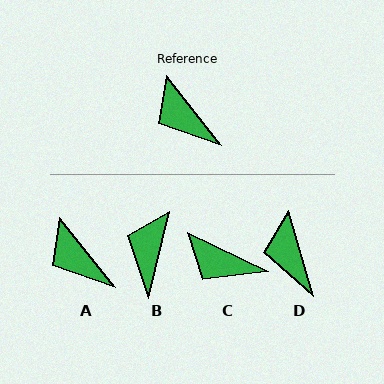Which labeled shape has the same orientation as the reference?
A.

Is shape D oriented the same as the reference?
No, it is off by about 22 degrees.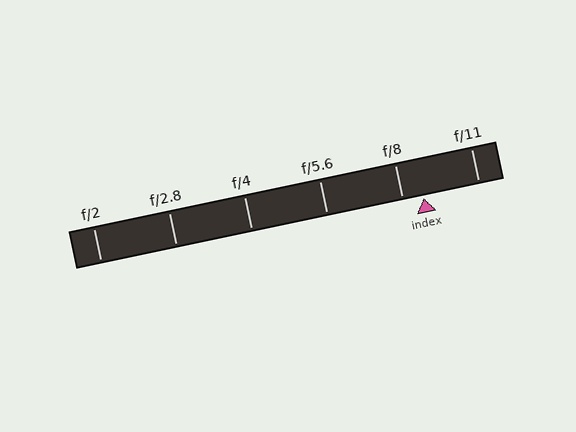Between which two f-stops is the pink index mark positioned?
The index mark is between f/8 and f/11.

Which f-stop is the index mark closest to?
The index mark is closest to f/8.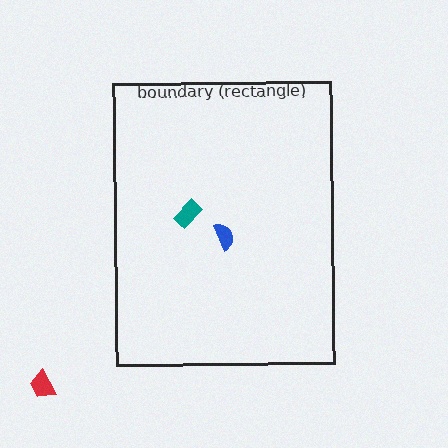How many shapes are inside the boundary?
2 inside, 1 outside.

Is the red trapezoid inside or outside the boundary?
Outside.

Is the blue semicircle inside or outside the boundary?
Inside.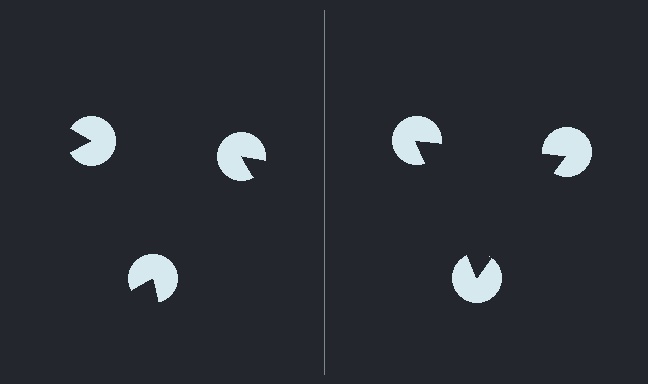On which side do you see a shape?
An illusory triangle appears on the right side. On the left side the wedge cuts are rotated, so no coherent shape forms.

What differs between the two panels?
The pac-man discs are positioned identically on both sides; only the wedge orientations differ. On the right they align to a triangle; on the left they are misaligned.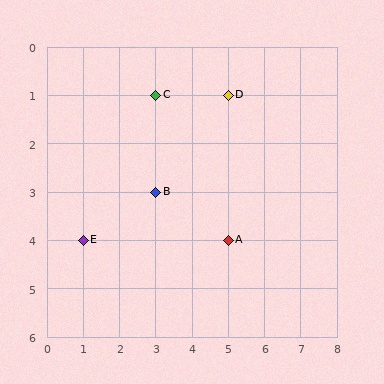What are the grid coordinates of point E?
Point E is at grid coordinates (1, 4).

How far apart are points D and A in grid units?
Points D and A are 3 rows apart.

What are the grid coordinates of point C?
Point C is at grid coordinates (3, 1).